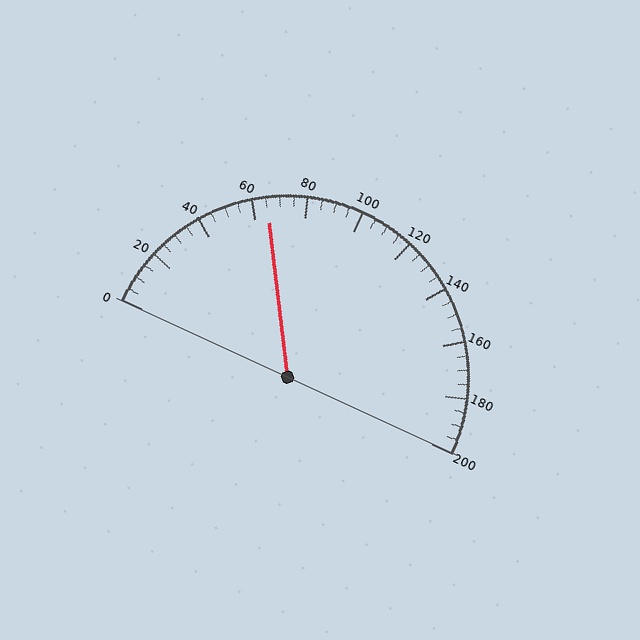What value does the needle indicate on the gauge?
The needle indicates approximately 65.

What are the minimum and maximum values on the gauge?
The gauge ranges from 0 to 200.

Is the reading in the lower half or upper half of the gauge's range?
The reading is in the lower half of the range (0 to 200).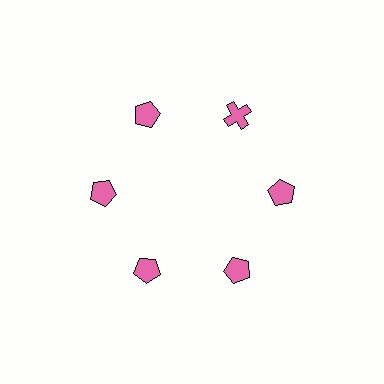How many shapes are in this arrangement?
There are 6 shapes arranged in a ring pattern.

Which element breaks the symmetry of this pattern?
The pink cross at roughly the 1 o'clock position breaks the symmetry. All other shapes are pink pentagons.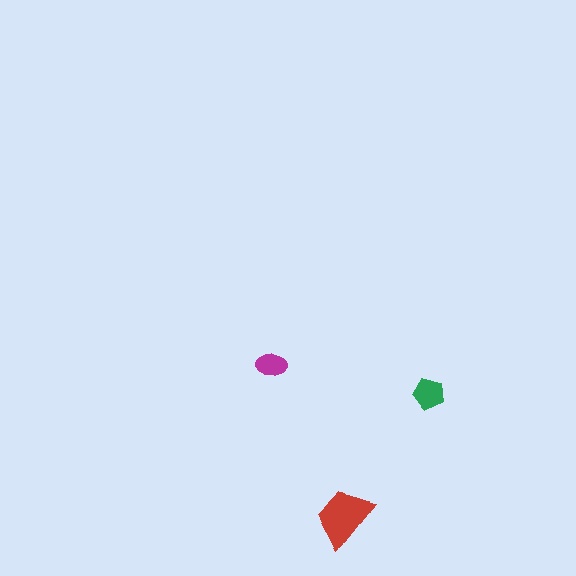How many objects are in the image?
There are 3 objects in the image.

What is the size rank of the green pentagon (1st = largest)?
2nd.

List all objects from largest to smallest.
The red trapezoid, the green pentagon, the magenta ellipse.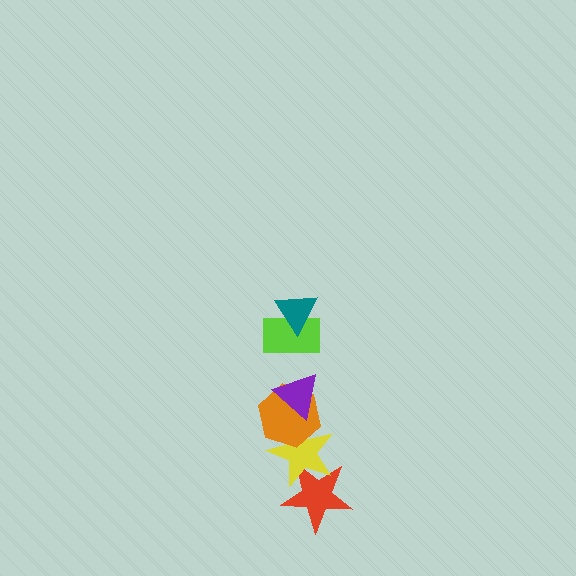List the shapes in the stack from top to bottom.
From top to bottom: the teal triangle, the lime rectangle, the purple triangle, the orange hexagon, the yellow star, the red star.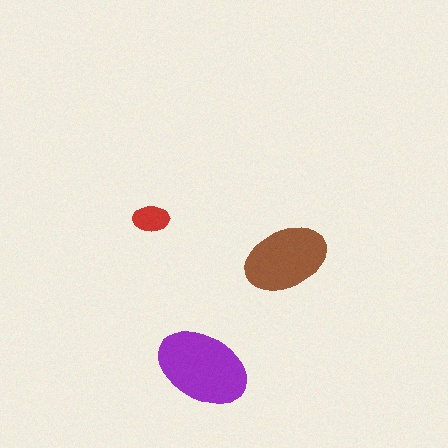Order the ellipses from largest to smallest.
the purple one, the brown one, the red one.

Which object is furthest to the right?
The brown ellipse is rightmost.